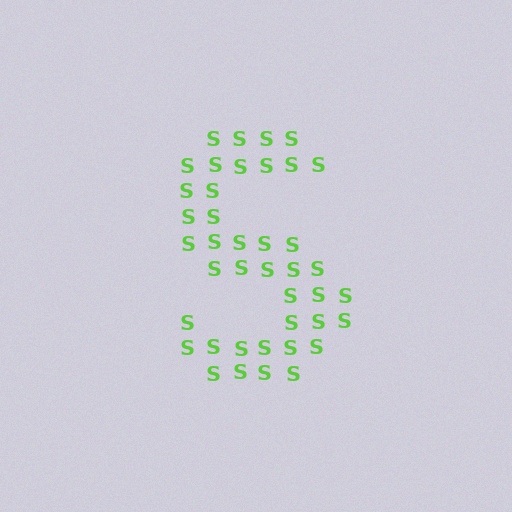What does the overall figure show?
The overall figure shows the letter S.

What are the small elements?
The small elements are letter S's.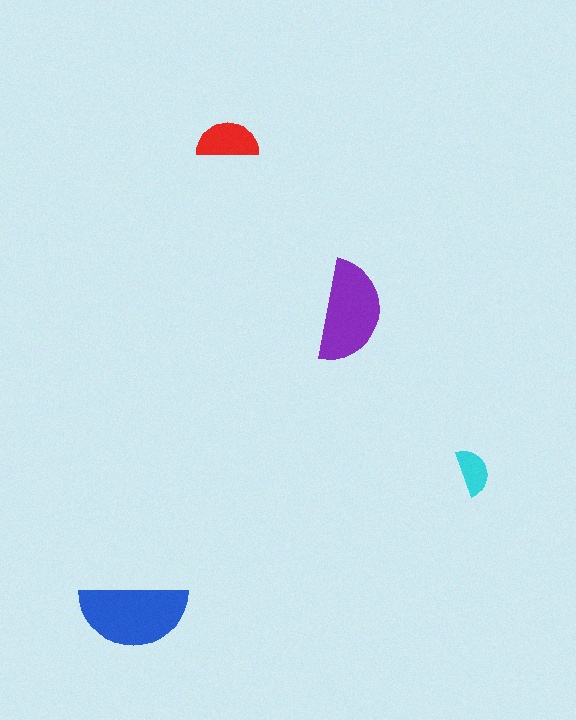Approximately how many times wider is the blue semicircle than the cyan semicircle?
About 2.5 times wider.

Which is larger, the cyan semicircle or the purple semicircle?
The purple one.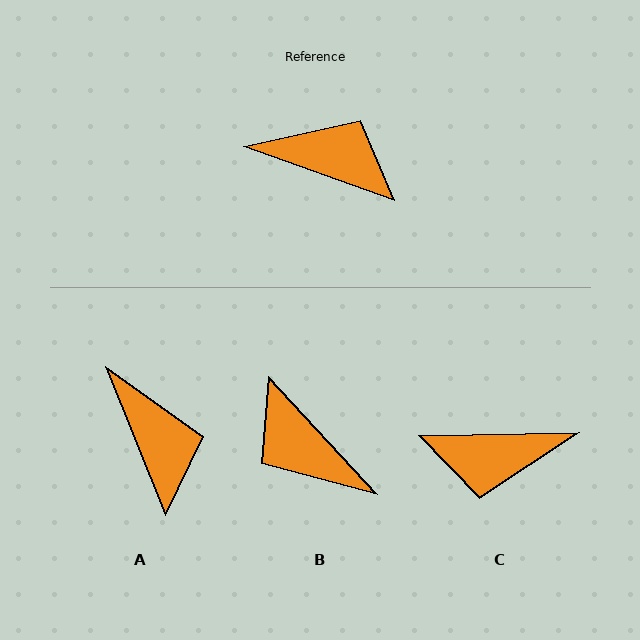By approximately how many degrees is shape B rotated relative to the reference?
Approximately 152 degrees counter-clockwise.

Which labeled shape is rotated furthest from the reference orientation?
C, about 159 degrees away.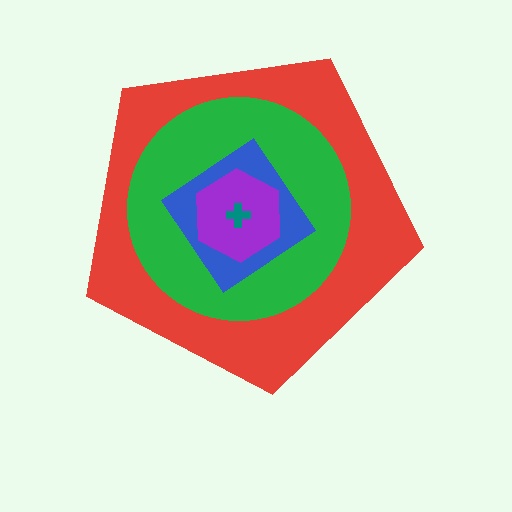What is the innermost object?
The teal cross.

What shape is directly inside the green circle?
The blue diamond.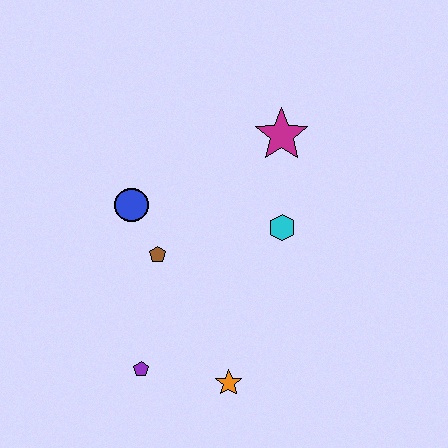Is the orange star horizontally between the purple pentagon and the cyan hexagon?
Yes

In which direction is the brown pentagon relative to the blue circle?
The brown pentagon is below the blue circle.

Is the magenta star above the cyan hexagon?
Yes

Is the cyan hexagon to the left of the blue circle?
No